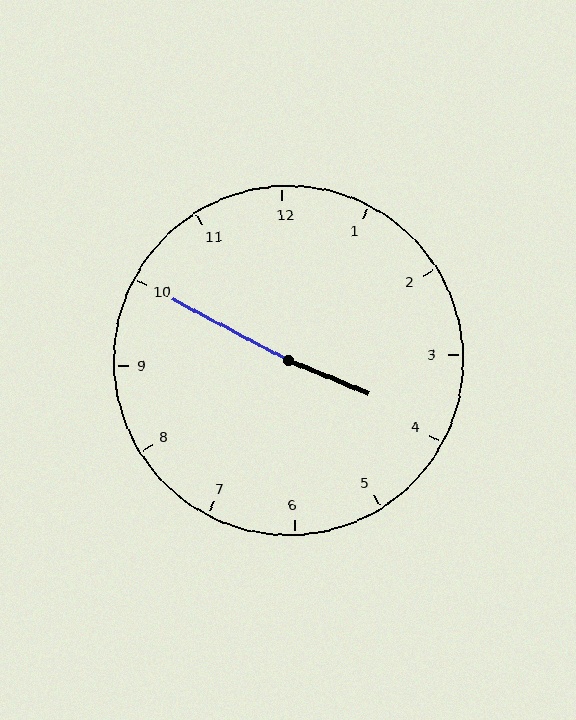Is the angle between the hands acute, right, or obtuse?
It is obtuse.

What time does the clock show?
3:50.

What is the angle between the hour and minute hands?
Approximately 175 degrees.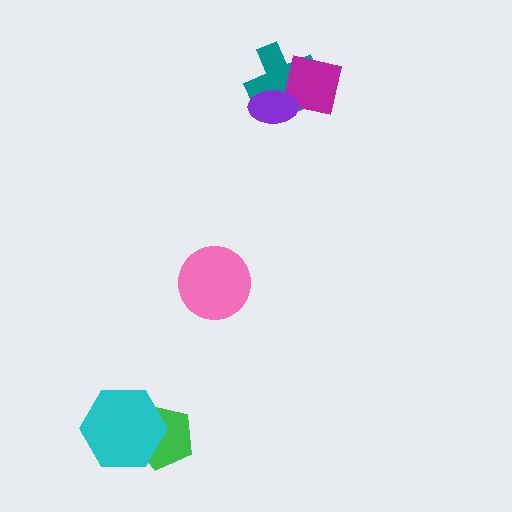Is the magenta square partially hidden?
Yes, it is partially covered by another shape.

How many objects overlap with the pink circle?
0 objects overlap with the pink circle.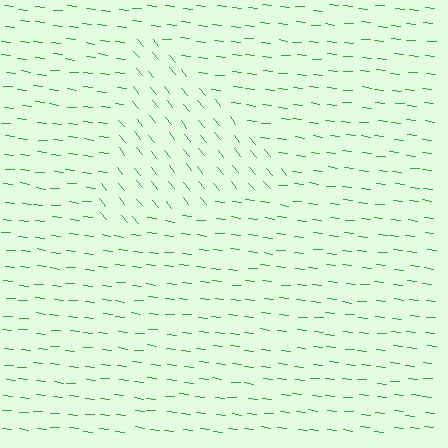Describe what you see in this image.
The image is filled with small green line segments. A triangle region in the image has lines oriented differently from the surrounding lines, creating a visible texture boundary.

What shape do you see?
I see a triangle.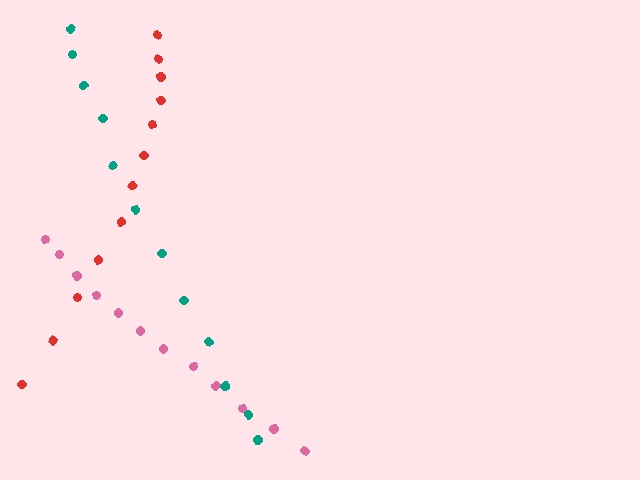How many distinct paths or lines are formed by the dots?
There are 3 distinct paths.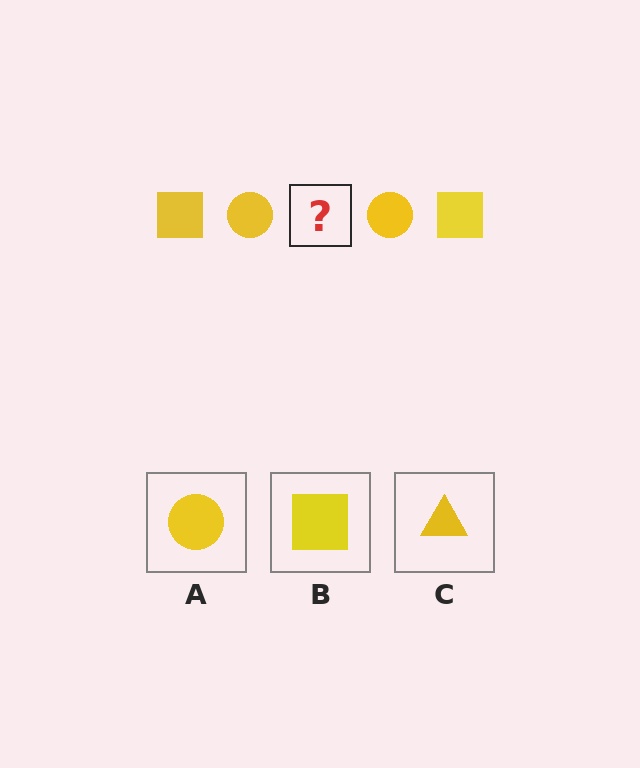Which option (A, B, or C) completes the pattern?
B.